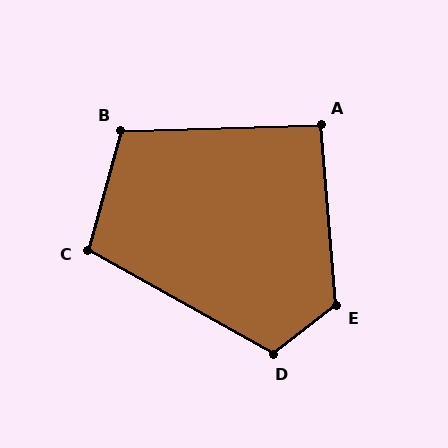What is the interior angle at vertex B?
Approximately 107 degrees (obtuse).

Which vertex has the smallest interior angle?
A, at approximately 93 degrees.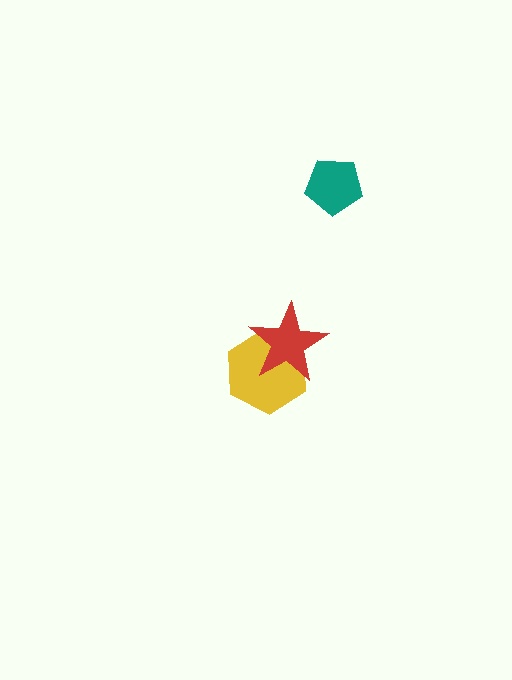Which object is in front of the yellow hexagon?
The red star is in front of the yellow hexagon.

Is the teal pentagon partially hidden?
No, no other shape covers it.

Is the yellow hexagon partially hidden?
Yes, it is partially covered by another shape.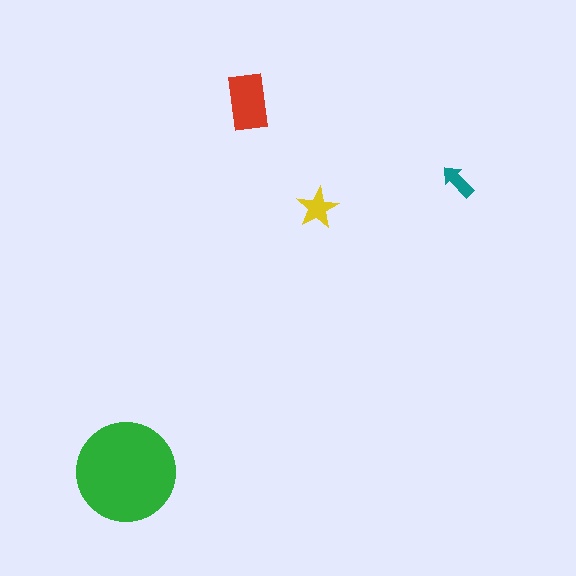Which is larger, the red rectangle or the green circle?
The green circle.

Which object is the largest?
The green circle.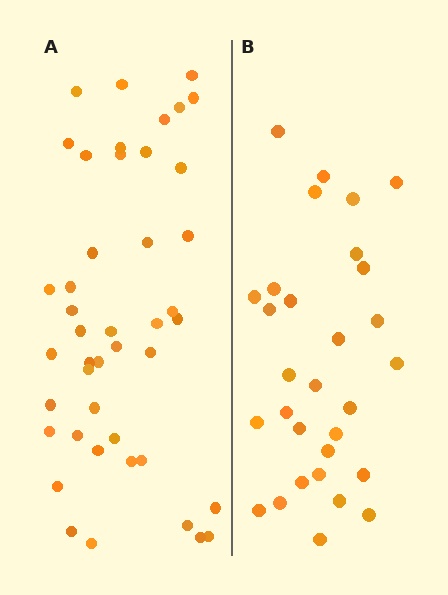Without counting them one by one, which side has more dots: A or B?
Region A (the left region) has more dots.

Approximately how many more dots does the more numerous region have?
Region A has approximately 15 more dots than region B.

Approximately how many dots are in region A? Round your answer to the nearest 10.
About 40 dots. (The exact count is 44, which rounds to 40.)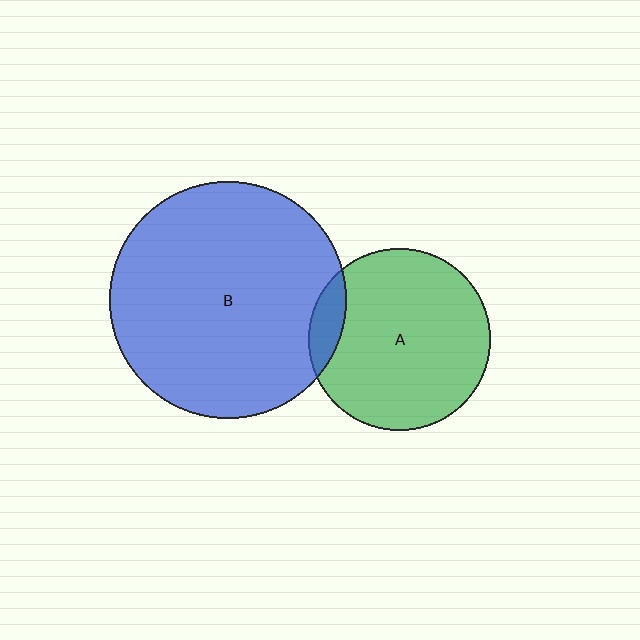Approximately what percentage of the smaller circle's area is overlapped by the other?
Approximately 10%.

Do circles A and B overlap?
Yes.